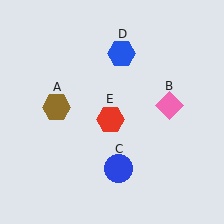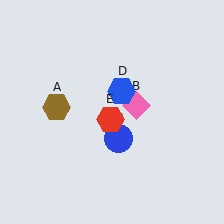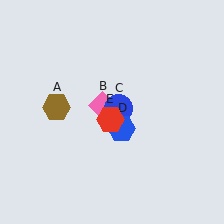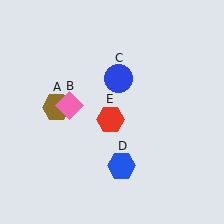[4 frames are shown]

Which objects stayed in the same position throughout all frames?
Brown hexagon (object A) and red hexagon (object E) remained stationary.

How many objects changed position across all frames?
3 objects changed position: pink diamond (object B), blue circle (object C), blue hexagon (object D).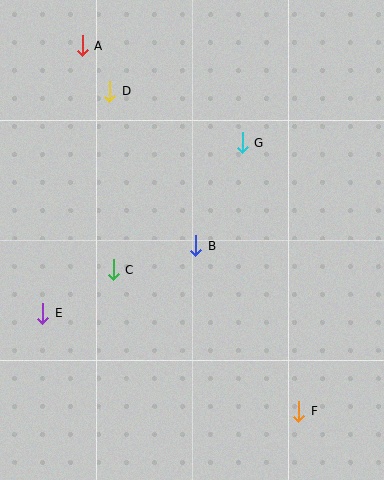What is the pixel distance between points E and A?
The distance between E and A is 270 pixels.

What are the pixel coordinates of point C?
Point C is at (113, 270).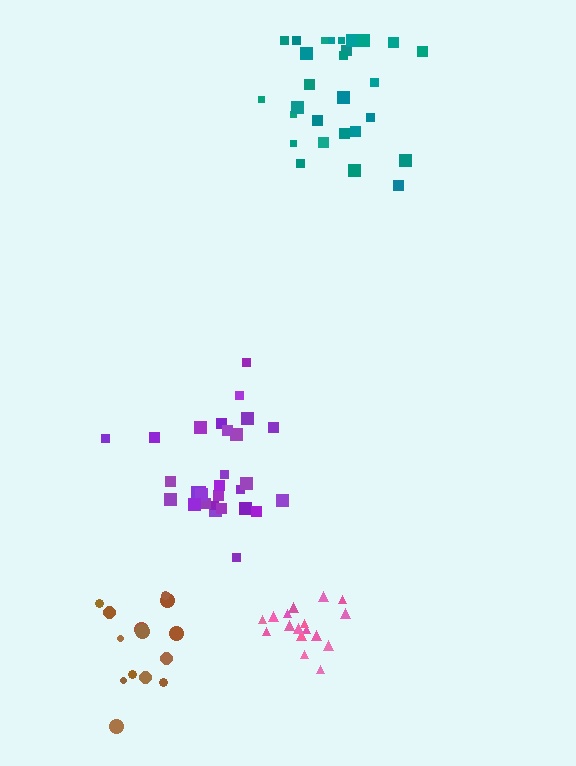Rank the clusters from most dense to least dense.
pink, purple, teal, brown.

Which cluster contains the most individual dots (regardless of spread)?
Purple (30).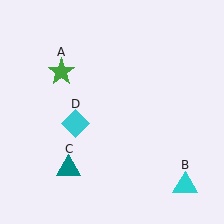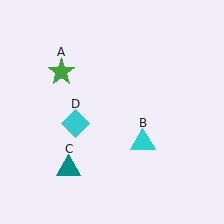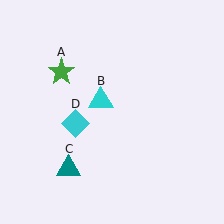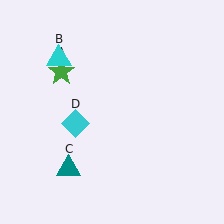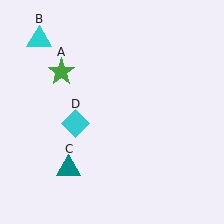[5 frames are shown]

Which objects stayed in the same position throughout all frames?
Green star (object A) and teal triangle (object C) and cyan diamond (object D) remained stationary.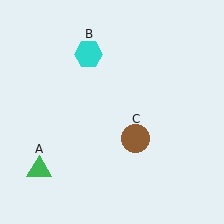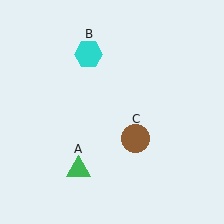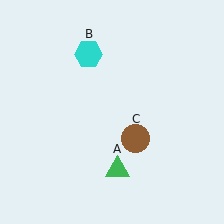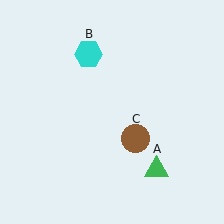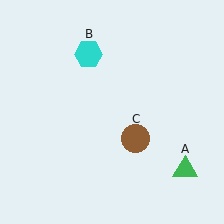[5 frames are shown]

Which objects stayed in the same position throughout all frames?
Cyan hexagon (object B) and brown circle (object C) remained stationary.